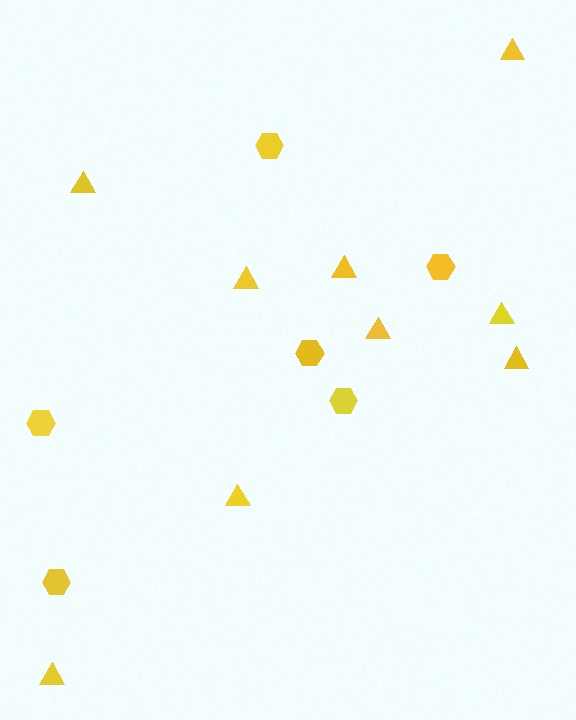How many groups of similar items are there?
There are 2 groups: one group of hexagons (6) and one group of triangles (9).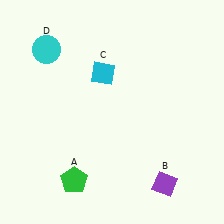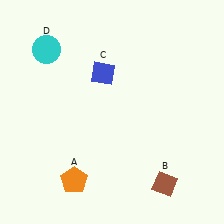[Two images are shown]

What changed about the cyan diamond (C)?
In Image 1, C is cyan. In Image 2, it changed to blue.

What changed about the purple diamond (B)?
In Image 1, B is purple. In Image 2, it changed to brown.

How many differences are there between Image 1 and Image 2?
There are 3 differences between the two images.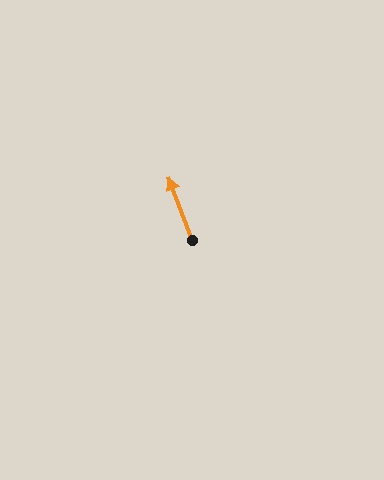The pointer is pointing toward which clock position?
Roughly 11 o'clock.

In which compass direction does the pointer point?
North.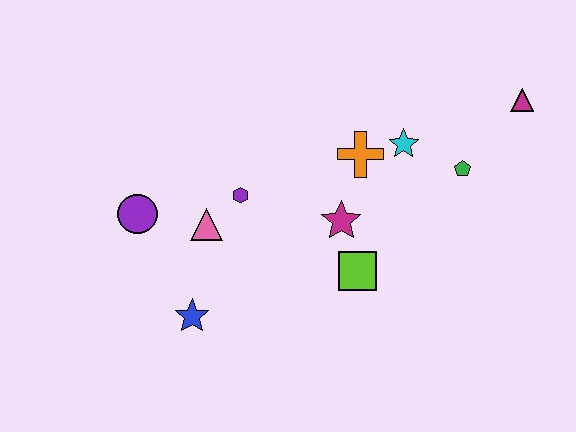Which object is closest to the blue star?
The pink triangle is closest to the blue star.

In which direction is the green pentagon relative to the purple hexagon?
The green pentagon is to the right of the purple hexagon.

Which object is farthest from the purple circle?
The magenta triangle is farthest from the purple circle.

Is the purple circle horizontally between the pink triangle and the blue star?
No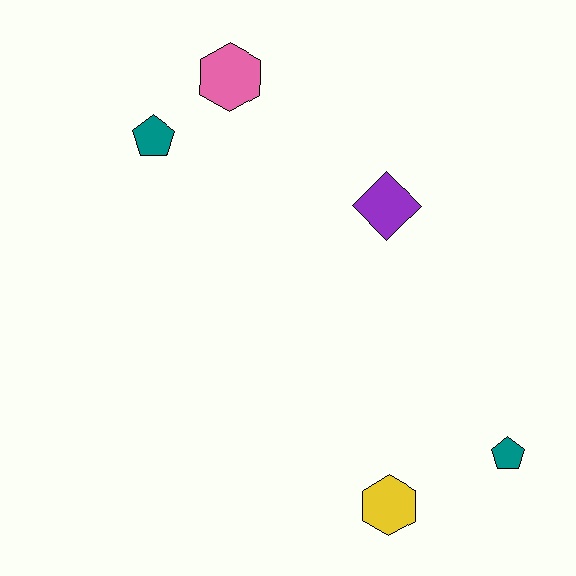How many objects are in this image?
There are 5 objects.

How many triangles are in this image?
There are no triangles.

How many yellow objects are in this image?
There is 1 yellow object.